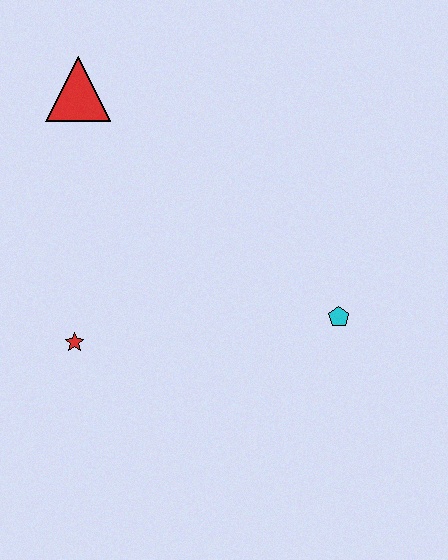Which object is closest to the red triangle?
The red star is closest to the red triangle.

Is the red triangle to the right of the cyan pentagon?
No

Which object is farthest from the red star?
The cyan pentagon is farthest from the red star.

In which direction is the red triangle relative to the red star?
The red triangle is above the red star.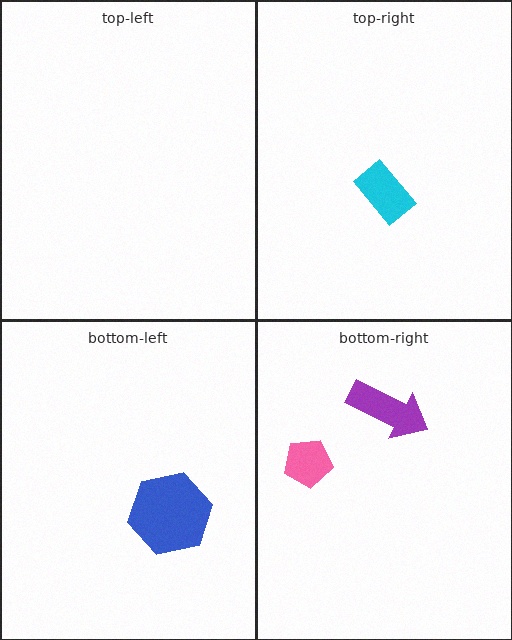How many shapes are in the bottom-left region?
1.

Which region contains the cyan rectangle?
The top-right region.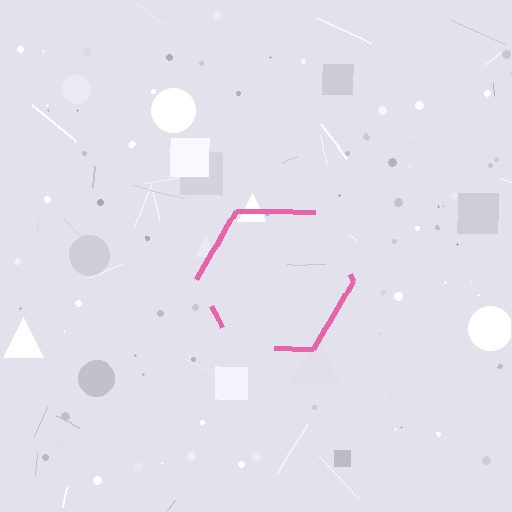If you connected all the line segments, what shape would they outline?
They would outline a hexagon.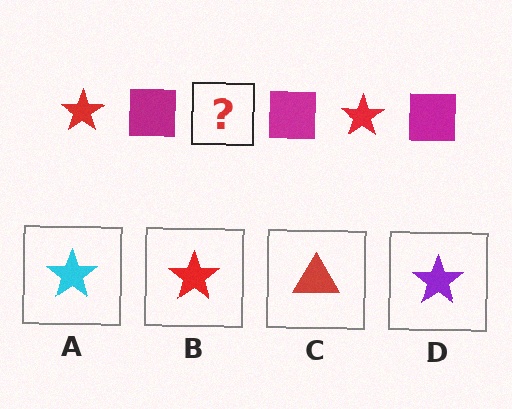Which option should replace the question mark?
Option B.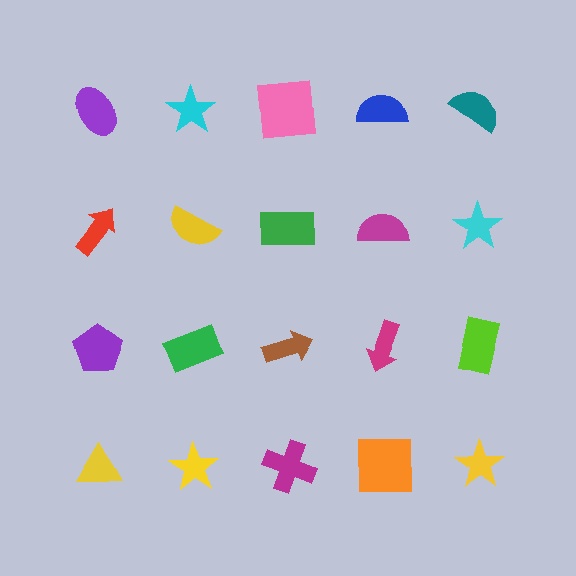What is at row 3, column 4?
A magenta arrow.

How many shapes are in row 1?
5 shapes.